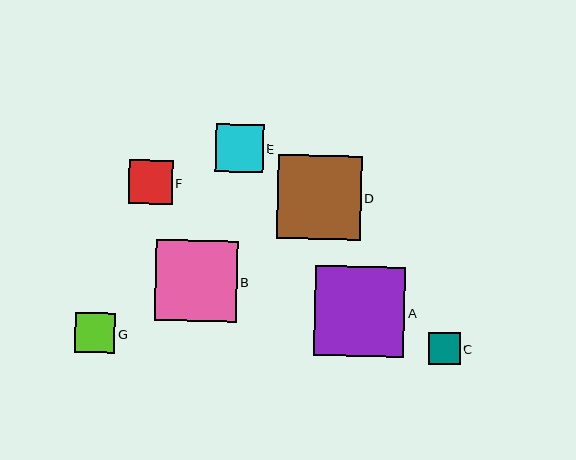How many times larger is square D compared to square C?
Square D is approximately 2.6 times the size of square C.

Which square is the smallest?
Square C is the smallest with a size of approximately 32 pixels.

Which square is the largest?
Square A is the largest with a size of approximately 90 pixels.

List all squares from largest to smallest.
From largest to smallest: A, D, B, E, F, G, C.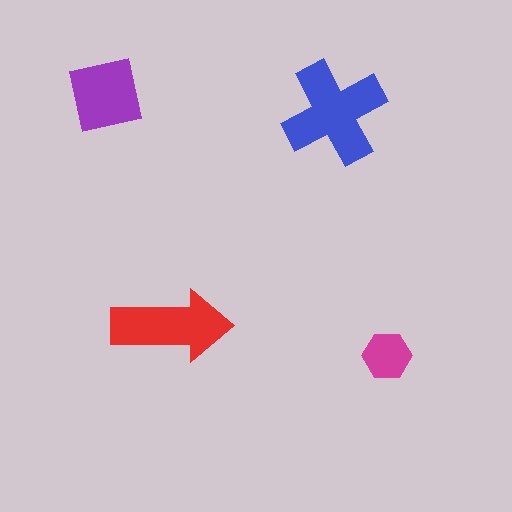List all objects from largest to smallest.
The blue cross, the red arrow, the purple square, the magenta hexagon.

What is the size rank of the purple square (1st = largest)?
3rd.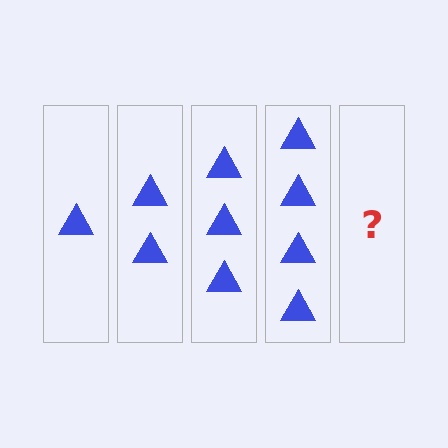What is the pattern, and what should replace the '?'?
The pattern is that each step adds one more triangle. The '?' should be 5 triangles.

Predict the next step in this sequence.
The next step is 5 triangles.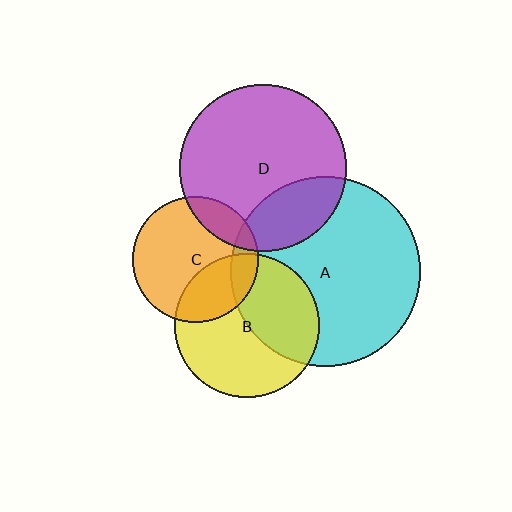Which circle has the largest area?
Circle A (cyan).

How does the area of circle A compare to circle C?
Approximately 2.3 times.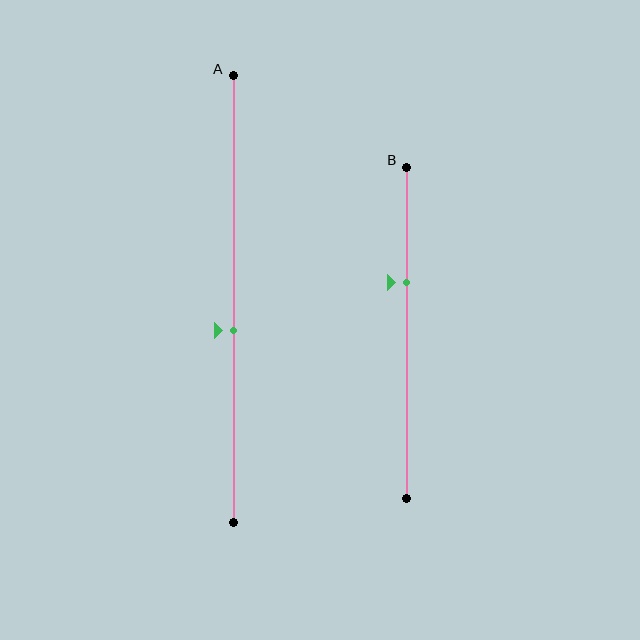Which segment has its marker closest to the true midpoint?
Segment A has its marker closest to the true midpoint.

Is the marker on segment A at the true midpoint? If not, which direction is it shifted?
No, the marker on segment A is shifted downward by about 7% of the segment length.